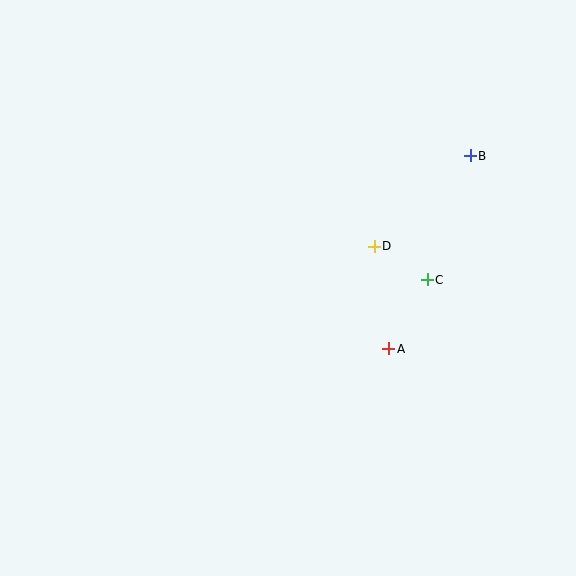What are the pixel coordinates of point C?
Point C is at (427, 280).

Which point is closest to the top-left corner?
Point D is closest to the top-left corner.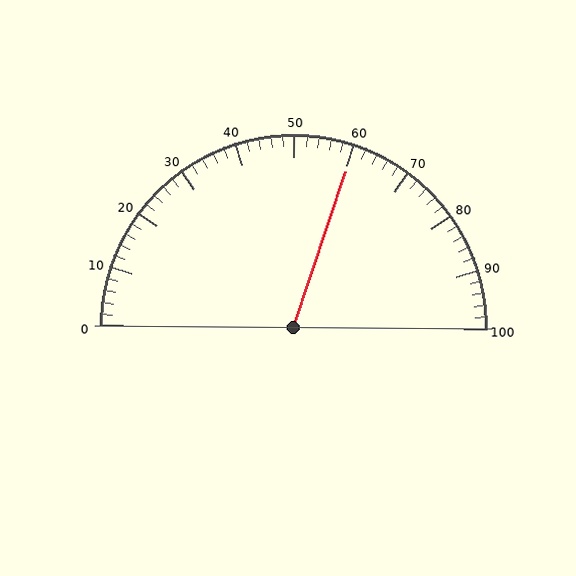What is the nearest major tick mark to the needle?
The nearest major tick mark is 60.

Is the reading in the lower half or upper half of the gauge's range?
The reading is in the upper half of the range (0 to 100).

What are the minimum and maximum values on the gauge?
The gauge ranges from 0 to 100.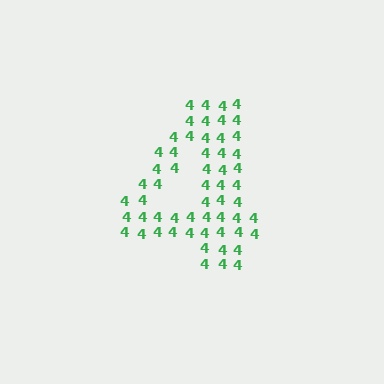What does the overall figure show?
The overall figure shows the digit 4.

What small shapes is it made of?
It is made of small digit 4's.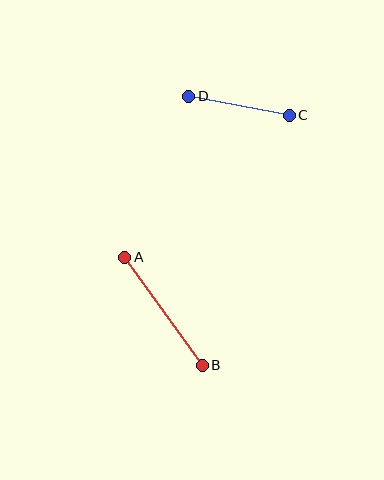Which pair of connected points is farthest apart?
Points A and B are farthest apart.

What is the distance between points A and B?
The distance is approximately 133 pixels.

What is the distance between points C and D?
The distance is approximately 102 pixels.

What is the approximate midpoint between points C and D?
The midpoint is at approximately (239, 106) pixels.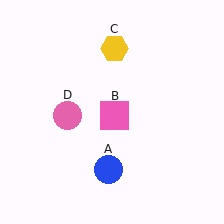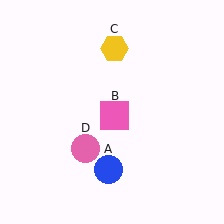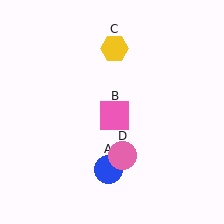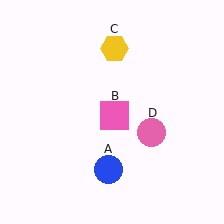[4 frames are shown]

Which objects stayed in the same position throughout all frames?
Blue circle (object A) and pink square (object B) and yellow hexagon (object C) remained stationary.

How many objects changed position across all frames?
1 object changed position: pink circle (object D).